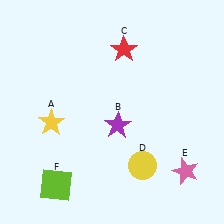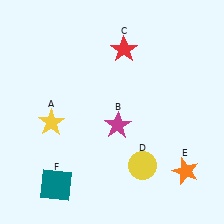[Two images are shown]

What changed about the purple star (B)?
In Image 1, B is purple. In Image 2, it changed to magenta.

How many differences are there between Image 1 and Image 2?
There are 3 differences between the two images.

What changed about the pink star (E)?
In Image 1, E is pink. In Image 2, it changed to orange.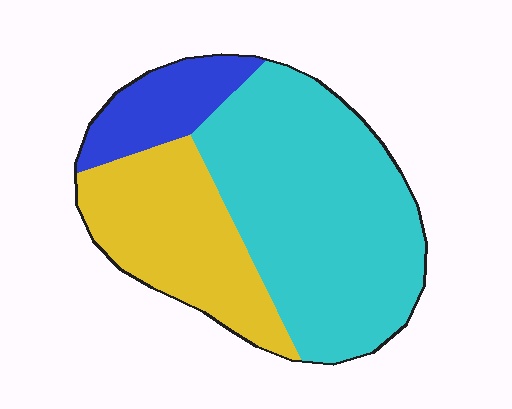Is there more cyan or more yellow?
Cyan.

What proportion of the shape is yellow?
Yellow covers roughly 30% of the shape.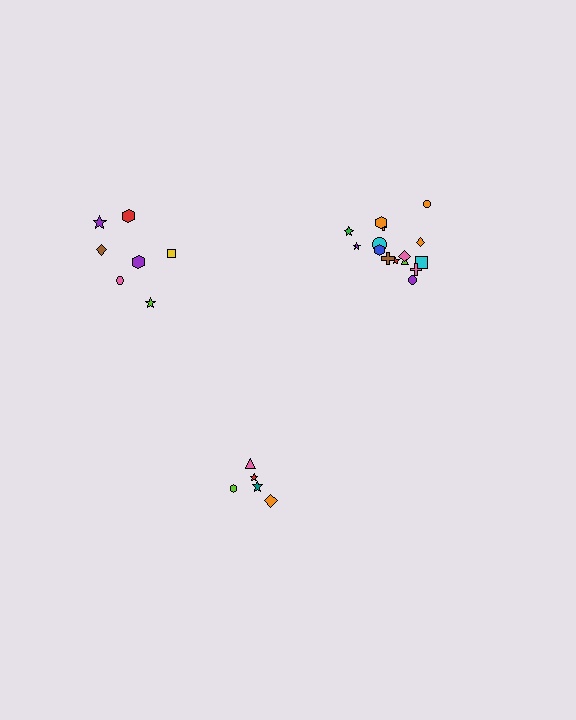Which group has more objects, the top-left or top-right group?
The top-right group.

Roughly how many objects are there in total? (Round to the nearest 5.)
Roughly 25 objects in total.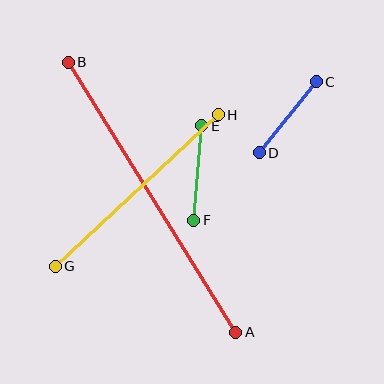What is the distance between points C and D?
The distance is approximately 91 pixels.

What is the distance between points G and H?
The distance is approximately 223 pixels.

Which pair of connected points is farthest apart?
Points A and B are farthest apart.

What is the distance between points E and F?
The distance is approximately 95 pixels.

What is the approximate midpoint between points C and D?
The midpoint is at approximately (288, 117) pixels.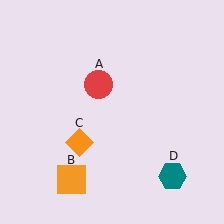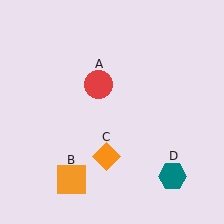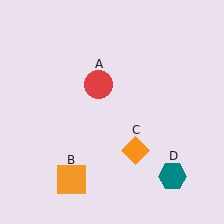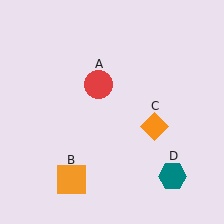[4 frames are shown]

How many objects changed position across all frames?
1 object changed position: orange diamond (object C).